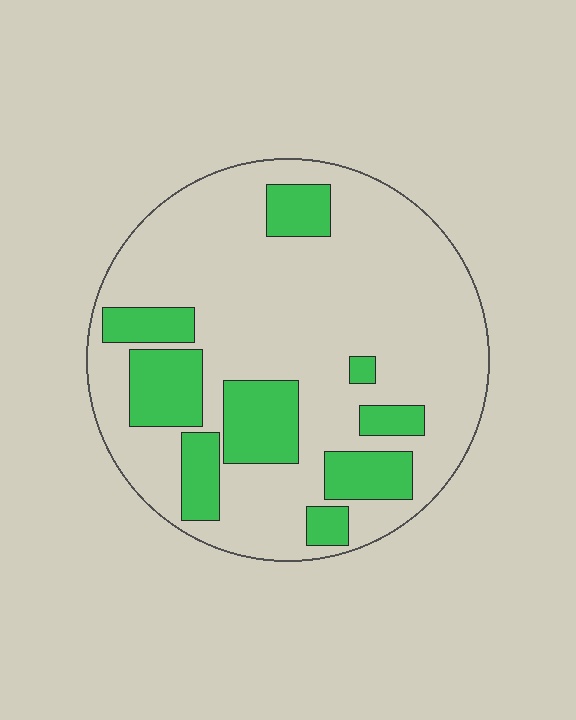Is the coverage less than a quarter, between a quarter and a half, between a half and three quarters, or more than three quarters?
Less than a quarter.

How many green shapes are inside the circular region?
9.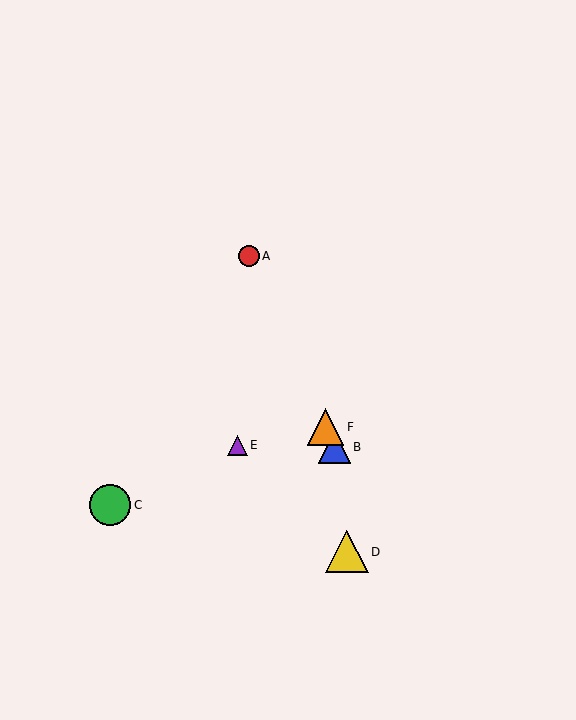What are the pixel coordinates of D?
Object D is at (347, 552).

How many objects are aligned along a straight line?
3 objects (A, B, F) are aligned along a straight line.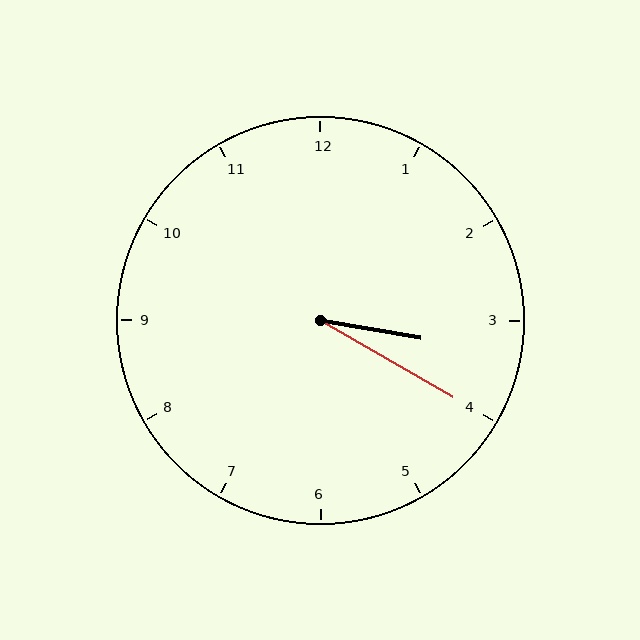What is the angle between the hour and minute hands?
Approximately 20 degrees.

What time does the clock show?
3:20.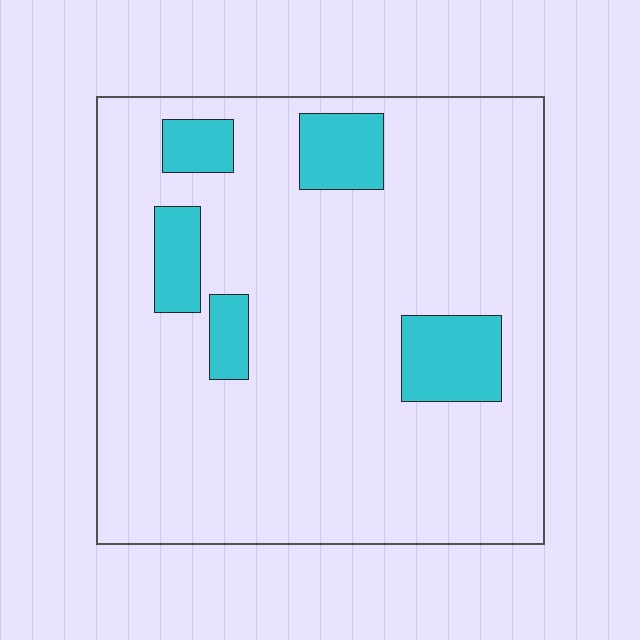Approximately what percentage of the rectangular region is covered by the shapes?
Approximately 15%.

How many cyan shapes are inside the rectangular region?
5.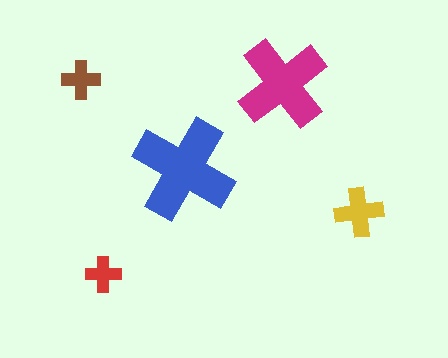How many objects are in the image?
There are 5 objects in the image.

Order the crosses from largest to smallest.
the blue one, the magenta one, the yellow one, the brown one, the red one.